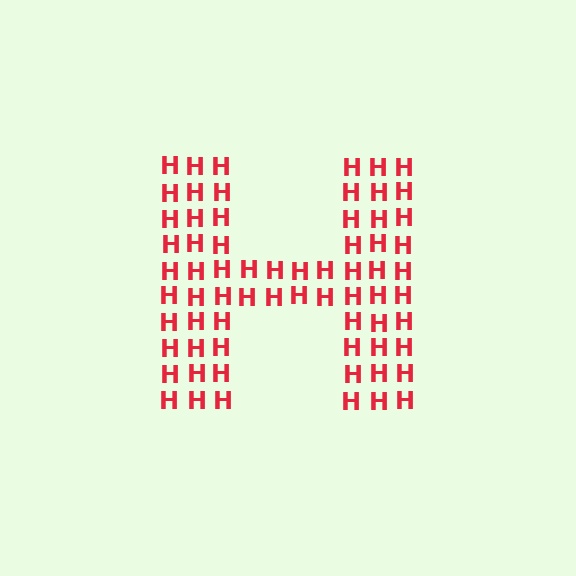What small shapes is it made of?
It is made of small letter H's.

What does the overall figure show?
The overall figure shows the letter H.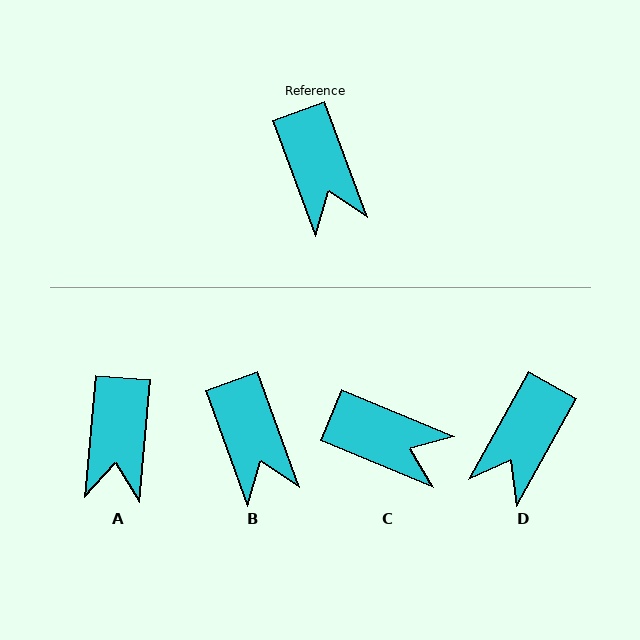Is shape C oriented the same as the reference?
No, it is off by about 47 degrees.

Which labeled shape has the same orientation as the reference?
B.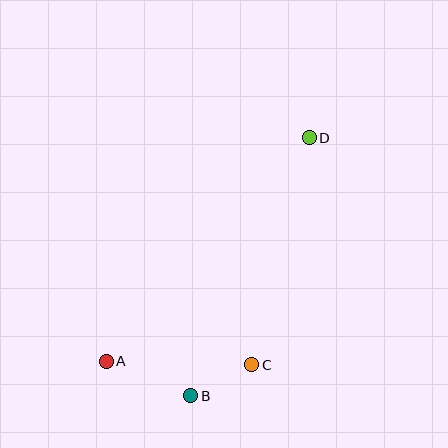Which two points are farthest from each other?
Points A and D are farthest from each other.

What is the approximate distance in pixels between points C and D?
The distance between C and D is approximately 234 pixels.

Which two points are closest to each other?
Points B and C are closest to each other.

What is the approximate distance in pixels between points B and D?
The distance between B and D is approximately 284 pixels.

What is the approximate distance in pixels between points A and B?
The distance between A and B is approximately 91 pixels.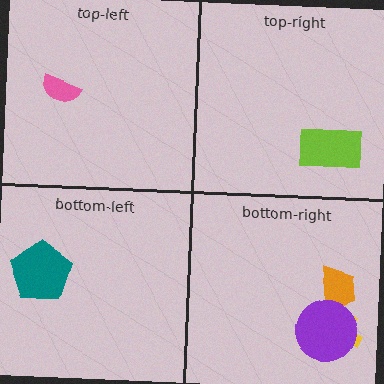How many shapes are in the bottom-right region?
3.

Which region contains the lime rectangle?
The top-right region.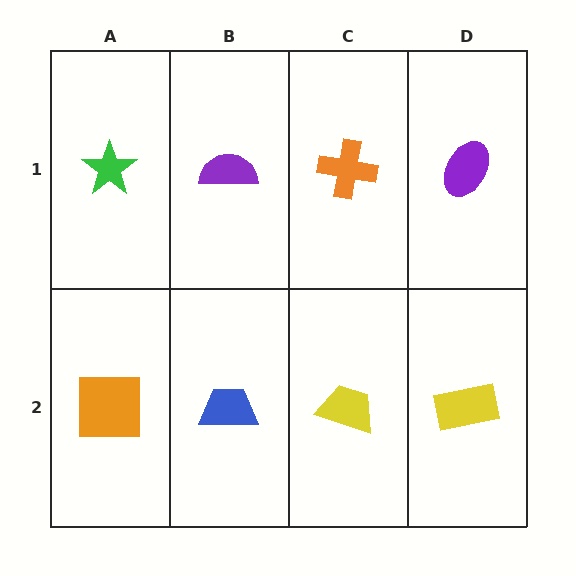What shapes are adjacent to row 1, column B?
A blue trapezoid (row 2, column B), a green star (row 1, column A), an orange cross (row 1, column C).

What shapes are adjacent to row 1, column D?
A yellow rectangle (row 2, column D), an orange cross (row 1, column C).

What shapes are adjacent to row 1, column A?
An orange square (row 2, column A), a purple semicircle (row 1, column B).